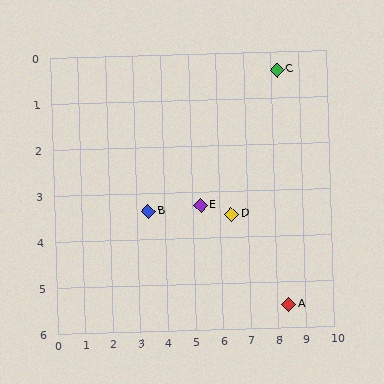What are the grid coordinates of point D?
Point D is at approximately (6.4, 3.5).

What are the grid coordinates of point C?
Point C is at approximately (8.2, 0.4).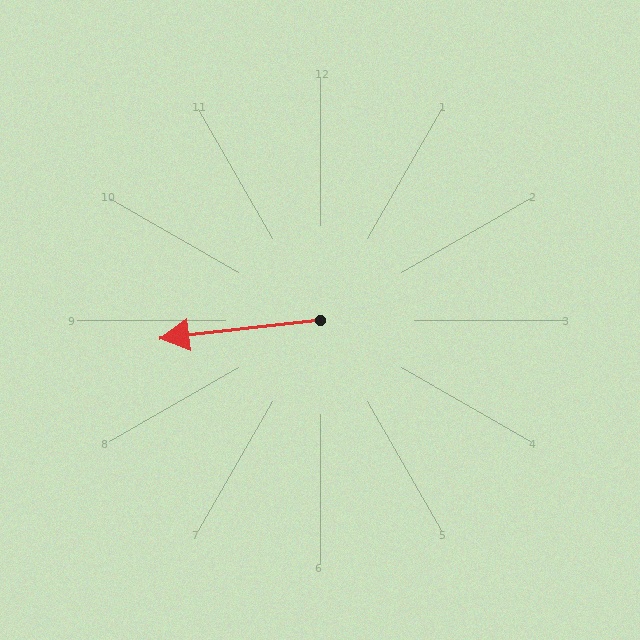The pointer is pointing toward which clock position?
Roughly 9 o'clock.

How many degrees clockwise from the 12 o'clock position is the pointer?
Approximately 264 degrees.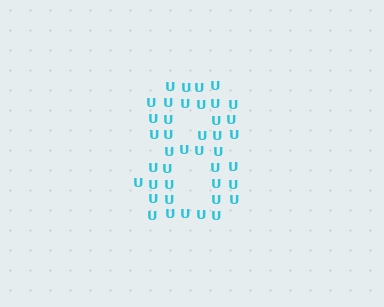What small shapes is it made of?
It is made of small letter U's.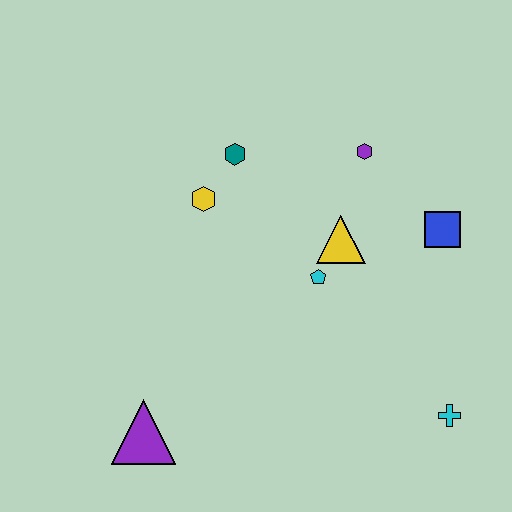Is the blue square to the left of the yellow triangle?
No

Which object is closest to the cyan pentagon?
The yellow triangle is closest to the cyan pentagon.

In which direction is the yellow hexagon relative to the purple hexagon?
The yellow hexagon is to the left of the purple hexagon.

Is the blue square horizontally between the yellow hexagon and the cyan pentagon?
No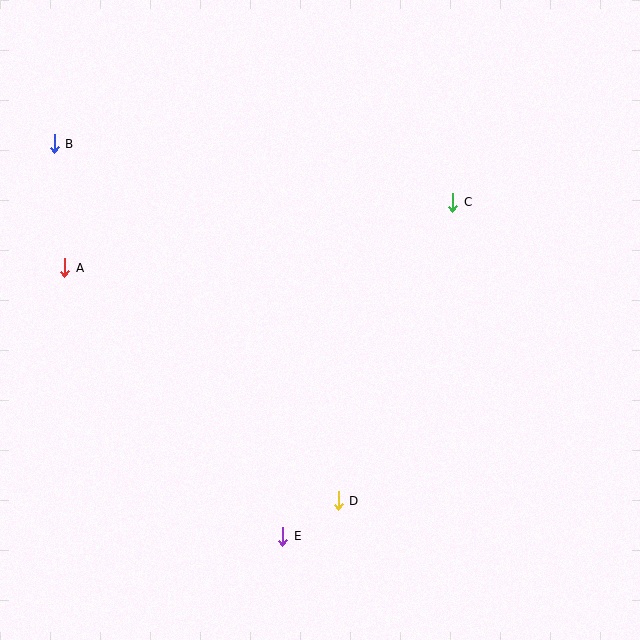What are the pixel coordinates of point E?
Point E is at (283, 536).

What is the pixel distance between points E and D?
The distance between E and D is 66 pixels.